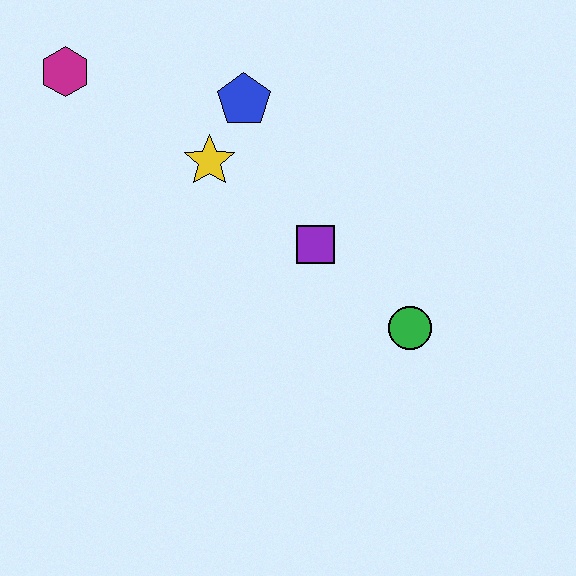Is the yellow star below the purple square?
No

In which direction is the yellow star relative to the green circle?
The yellow star is to the left of the green circle.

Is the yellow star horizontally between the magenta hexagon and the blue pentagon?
Yes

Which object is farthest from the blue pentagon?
The green circle is farthest from the blue pentagon.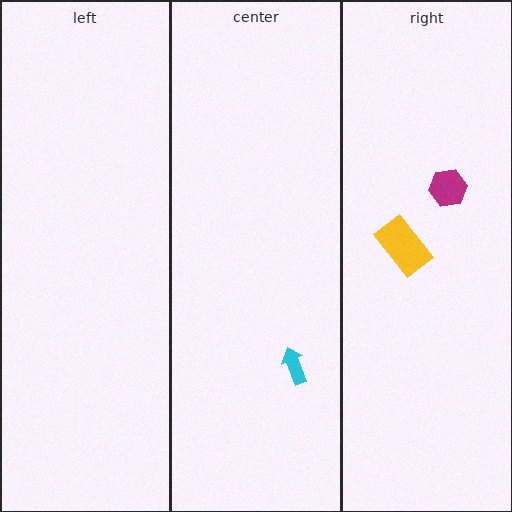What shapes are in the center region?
The cyan arrow.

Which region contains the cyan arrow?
The center region.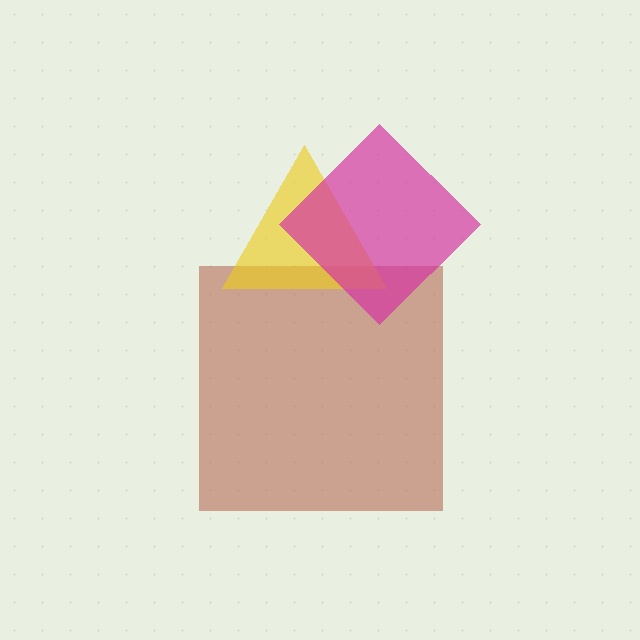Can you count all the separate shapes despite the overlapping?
Yes, there are 3 separate shapes.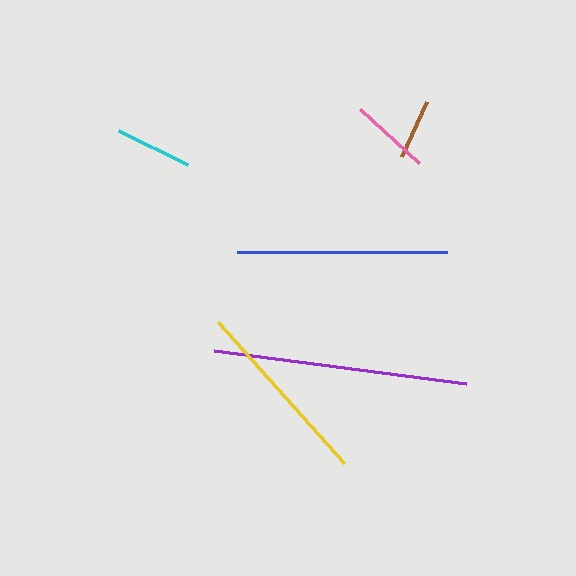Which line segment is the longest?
The purple line is the longest at approximately 255 pixels.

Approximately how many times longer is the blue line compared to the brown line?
The blue line is approximately 3.4 times the length of the brown line.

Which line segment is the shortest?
The brown line is the shortest at approximately 61 pixels.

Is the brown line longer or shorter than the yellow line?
The yellow line is longer than the brown line.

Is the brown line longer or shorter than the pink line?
The pink line is longer than the brown line.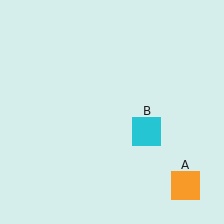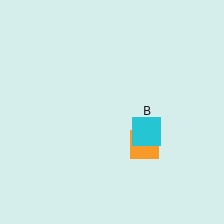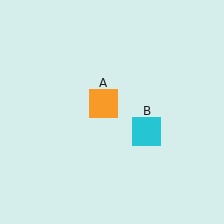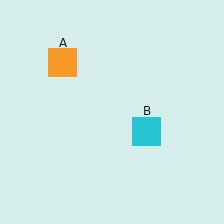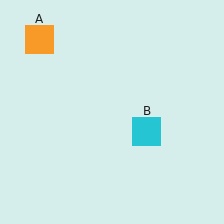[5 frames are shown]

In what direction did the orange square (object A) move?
The orange square (object A) moved up and to the left.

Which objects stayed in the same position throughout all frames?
Cyan square (object B) remained stationary.